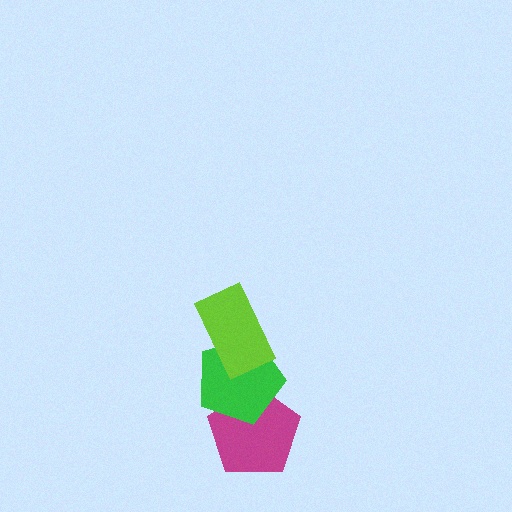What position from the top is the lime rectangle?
The lime rectangle is 1st from the top.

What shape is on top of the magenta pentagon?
The green pentagon is on top of the magenta pentagon.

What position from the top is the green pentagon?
The green pentagon is 2nd from the top.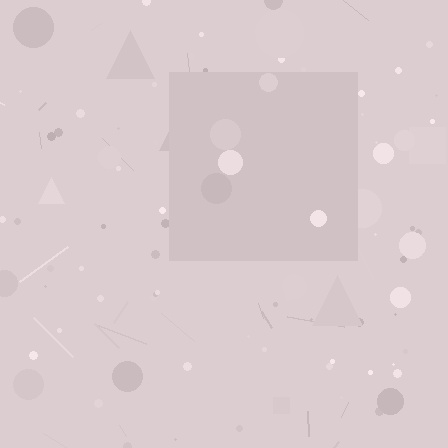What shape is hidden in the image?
A square is hidden in the image.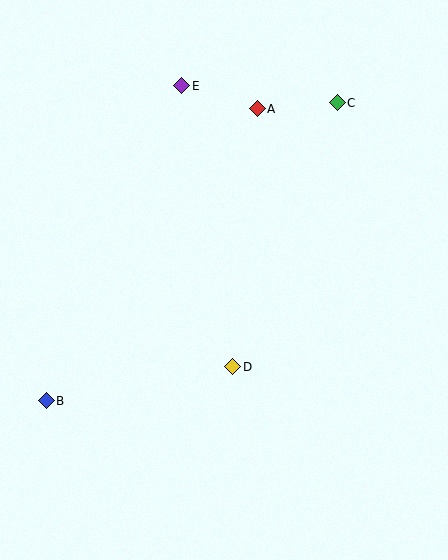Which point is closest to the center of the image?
Point D at (233, 367) is closest to the center.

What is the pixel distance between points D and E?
The distance between D and E is 286 pixels.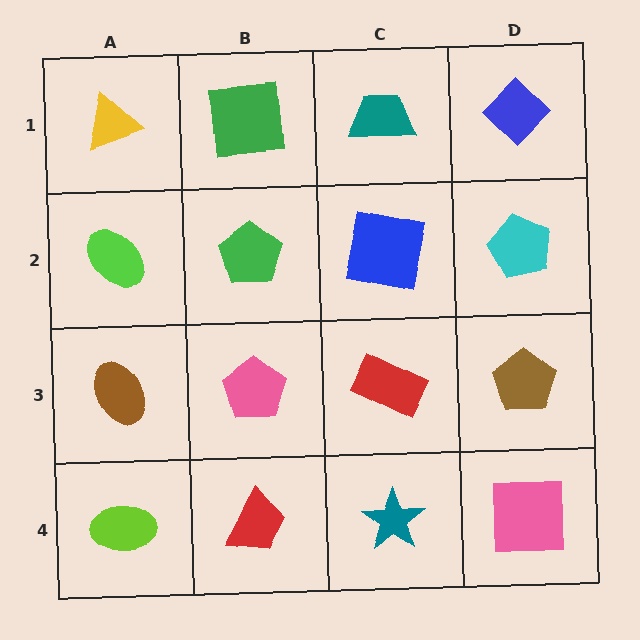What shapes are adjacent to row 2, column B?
A green square (row 1, column B), a pink pentagon (row 3, column B), a lime ellipse (row 2, column A), a blue square (row 2, column C).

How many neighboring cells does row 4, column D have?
2.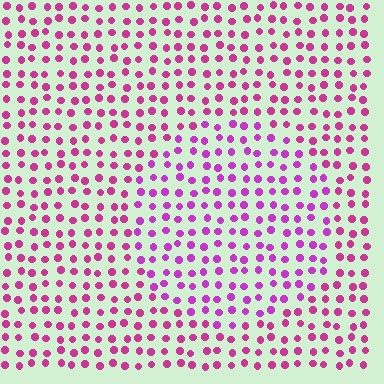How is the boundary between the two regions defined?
The boundary is defined purely by a slight shift in hue (about 22 degrees). Spacing, size, and orientation are identical on both sides.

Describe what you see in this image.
The image is filled with small magenta elements in a uniform arrangement. A circle-shaped region is visible where the elements are tinted to a slightly different hue, forming a subtle color boundary.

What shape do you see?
I see a circle.